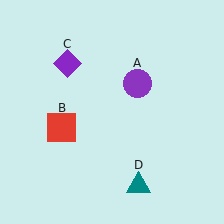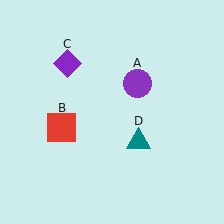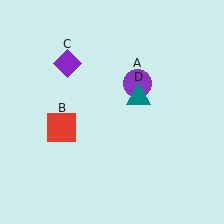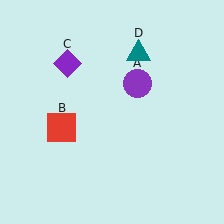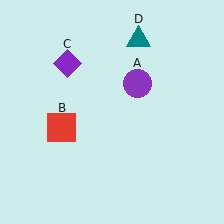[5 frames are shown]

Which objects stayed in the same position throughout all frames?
Purple circle (object A) and red square (object B) and purple diamond (object C) remained stationary.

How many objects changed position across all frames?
1 object changed position: teal triangle (object D).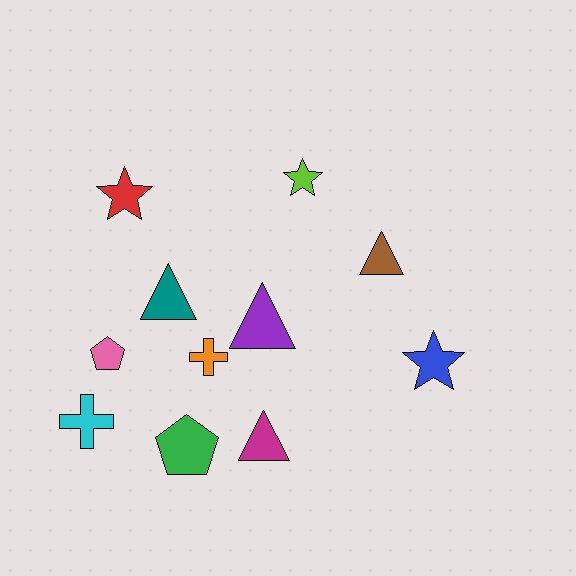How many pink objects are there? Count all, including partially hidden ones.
There is 1 pink object.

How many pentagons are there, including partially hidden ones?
There are 2 pentagons.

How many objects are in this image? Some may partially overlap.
There are 11 objects.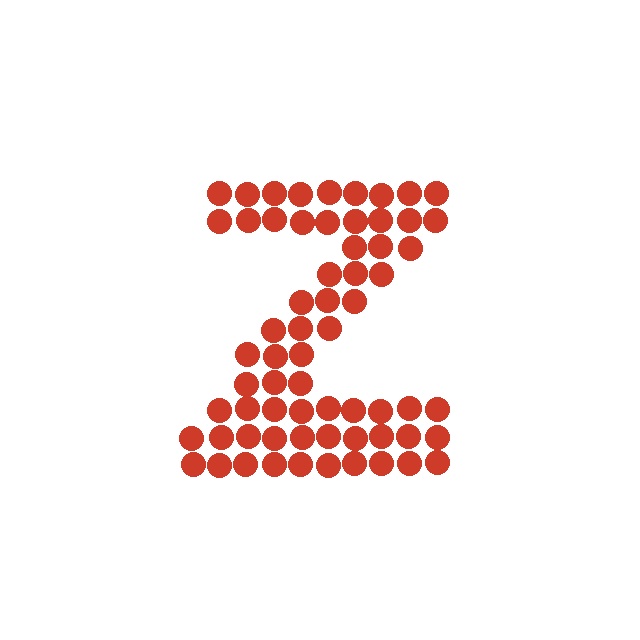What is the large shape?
The large shape is the letter Z.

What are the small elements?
The small elements are circles.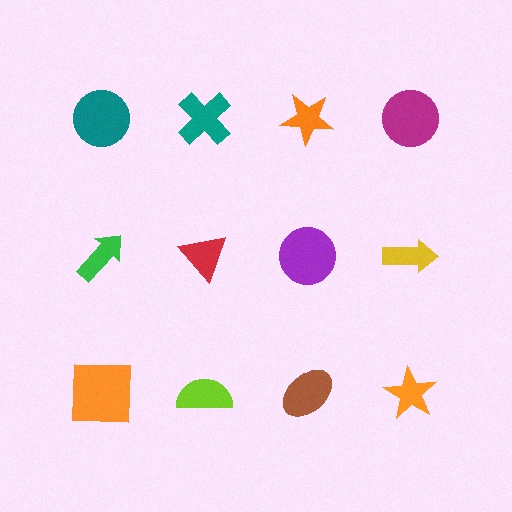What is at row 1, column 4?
A magenta circle.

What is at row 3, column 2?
A lime semicircle.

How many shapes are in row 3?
4 shapes.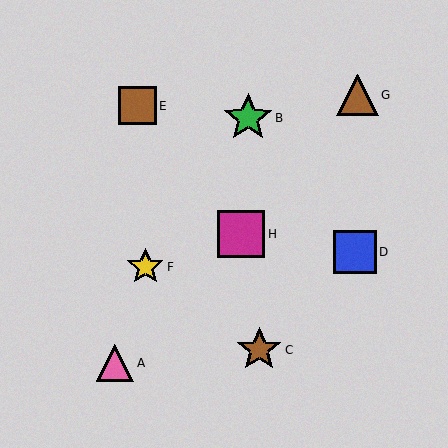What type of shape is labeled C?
Shape C is a brown star.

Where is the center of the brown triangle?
The center of the brown triangle is at (357, 95).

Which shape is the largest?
The green star (labeled B) is the largest.